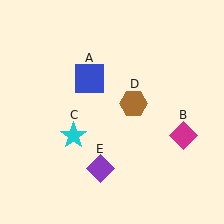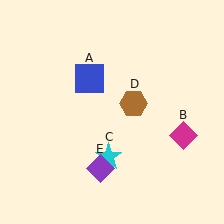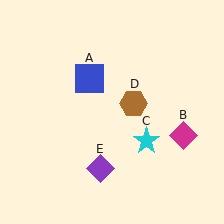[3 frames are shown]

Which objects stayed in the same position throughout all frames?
Blue square (object A) and magenta diamond (object B) and brown hexagon (object D) and purple diamond (object E) remained stationary.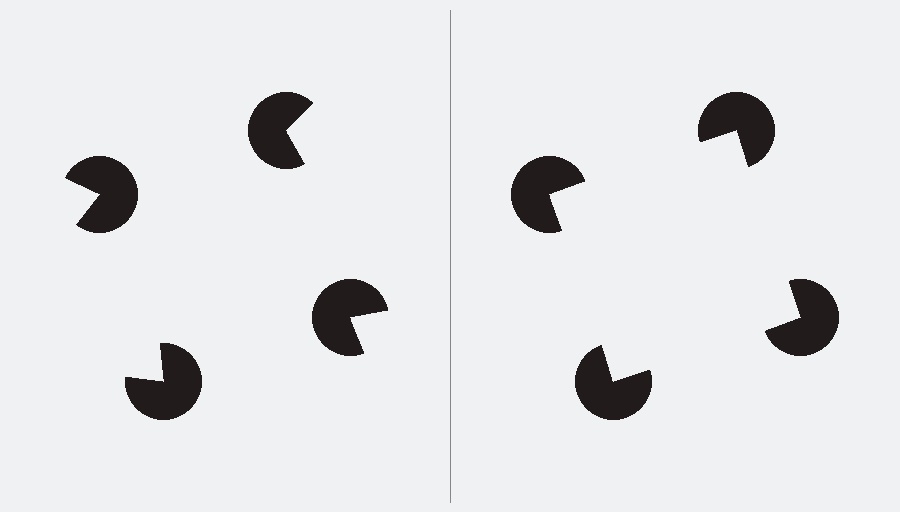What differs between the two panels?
The pac-man discs are positioned identically on both sides; only the wedge orientations differ. On the right they align to a square; on the left they are misaligned.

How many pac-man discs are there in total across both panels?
8 — 4 on each side.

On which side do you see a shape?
An illusory square appears on the right side. On the left side the wedge cuts are rotated, so no coherent shape forms.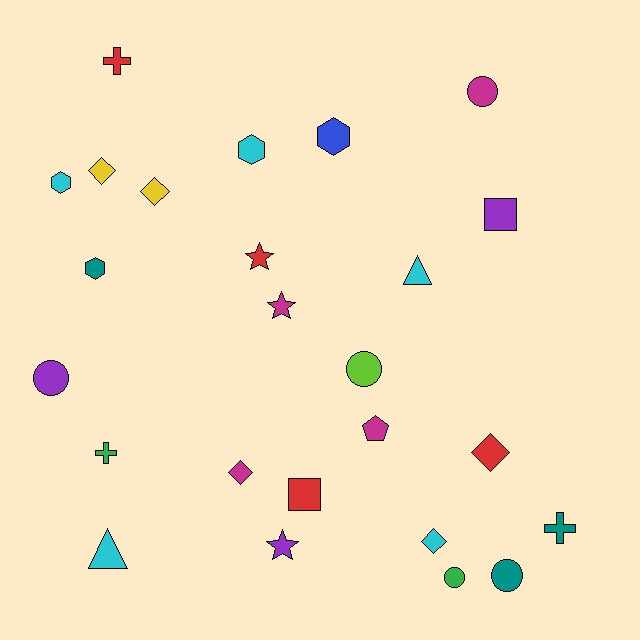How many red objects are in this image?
There are 4 red objects.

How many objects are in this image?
There are 25 objects.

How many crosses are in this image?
There are 3 crosses.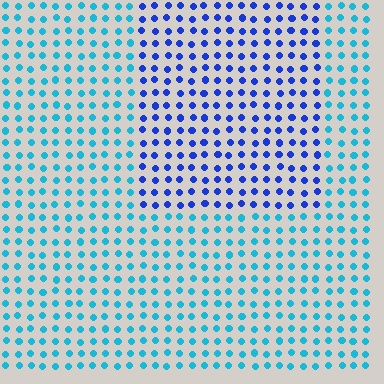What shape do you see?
I see a rectangle.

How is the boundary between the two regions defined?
The boundary is defined purely by a slight shift in hue (about 42 degrees). Spacing, size, and orientation are identical on both sides.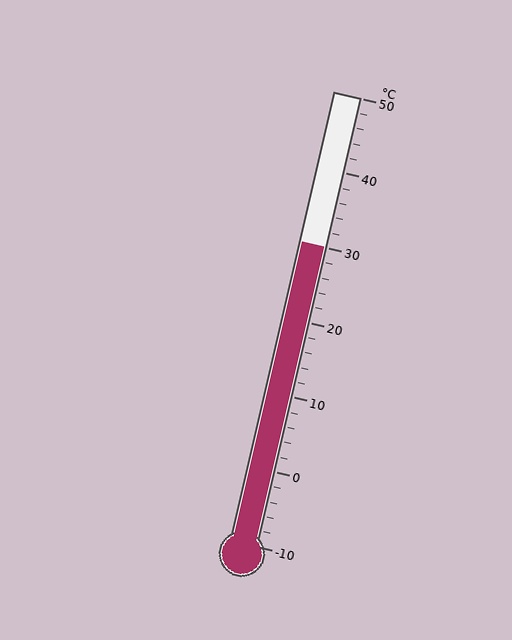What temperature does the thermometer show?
The thermometer shows approximately 30°C.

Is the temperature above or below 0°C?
The temperature is above 0°C.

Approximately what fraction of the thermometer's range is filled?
The thermometer is filled to approximately 65% of its range.